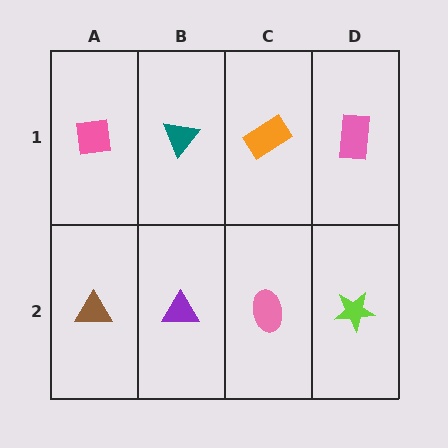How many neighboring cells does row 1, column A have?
2.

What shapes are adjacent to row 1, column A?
A brown triangle (row 2, column A), a teal triangle (row 1, column B).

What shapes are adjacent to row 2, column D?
A pink rectangle (row 1, column D), a pink ellipse (row 2, column C).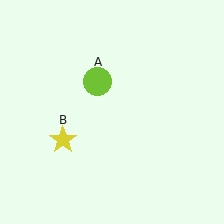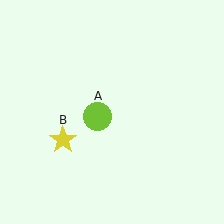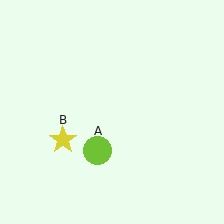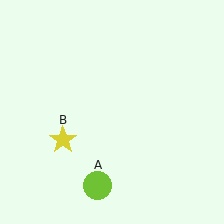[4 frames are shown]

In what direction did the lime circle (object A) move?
The lime circle (object A) moved down.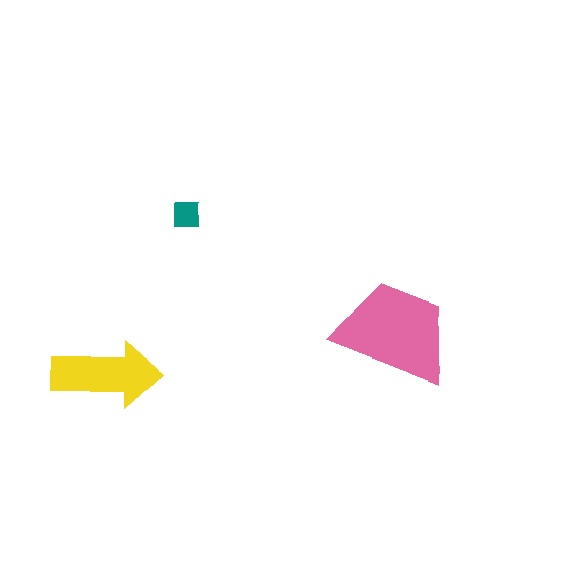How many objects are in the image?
There are 3 objects in the image.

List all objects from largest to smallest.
The pink trapezoid, the yellow arrow, the teal square.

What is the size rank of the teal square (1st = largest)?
3rd.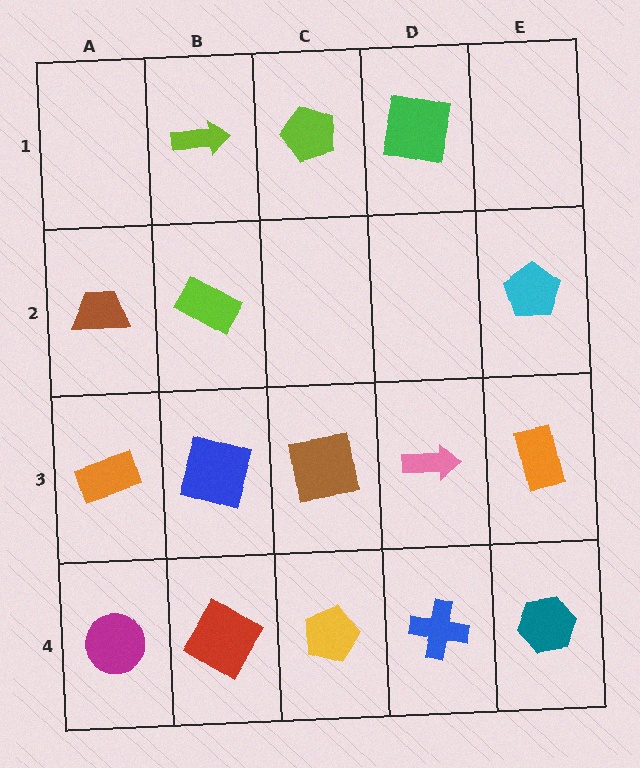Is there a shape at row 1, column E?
No, that cell is empty.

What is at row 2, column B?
A lime rectangle.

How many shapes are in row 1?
3 shapes.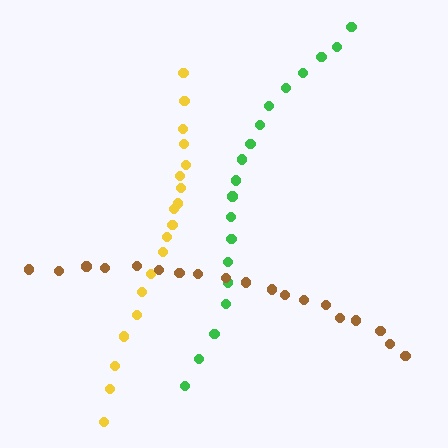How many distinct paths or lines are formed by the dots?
There are 3 distinct paths.